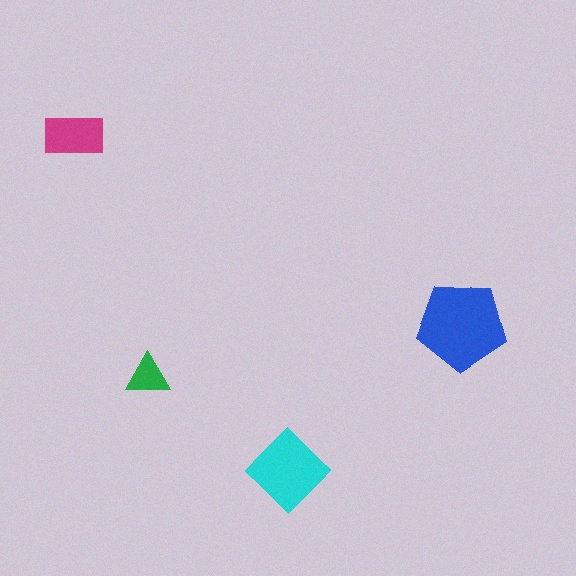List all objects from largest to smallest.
The blue pentagon, the cyan diamond, the magenta rectangle, the green triangle.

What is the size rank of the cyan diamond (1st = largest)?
2nd.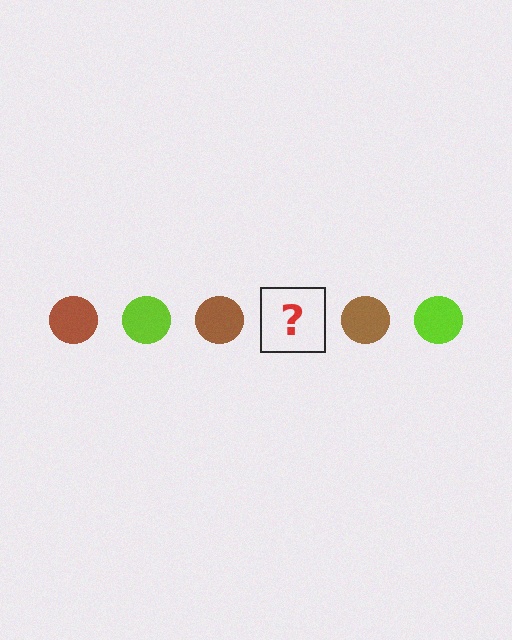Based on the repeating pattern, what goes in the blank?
The blank should be a lime circle.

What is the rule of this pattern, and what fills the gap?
The rule is that the pattern cycles through brown, lime circles. The gap should be filled with a lime circle.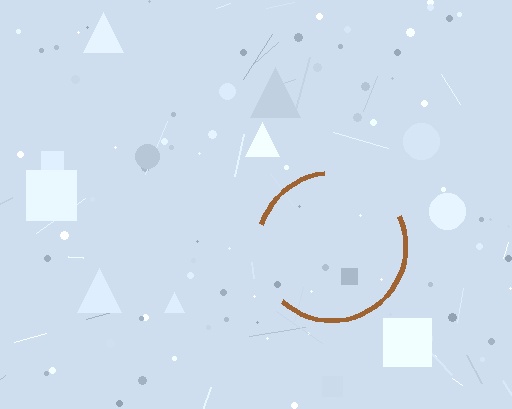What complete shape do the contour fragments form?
The contour fragments form a circle.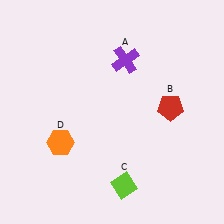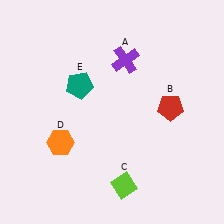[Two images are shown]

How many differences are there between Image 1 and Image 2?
There is 1 difference between the two images.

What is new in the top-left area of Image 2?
A teal pentagon (E) was added in the top-left area of Image 2.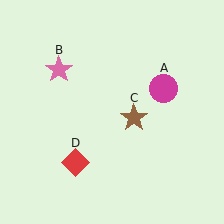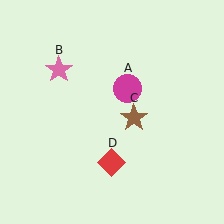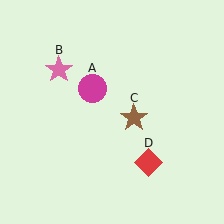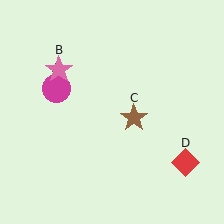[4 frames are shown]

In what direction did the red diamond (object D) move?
The red diamond (object D) moved right.